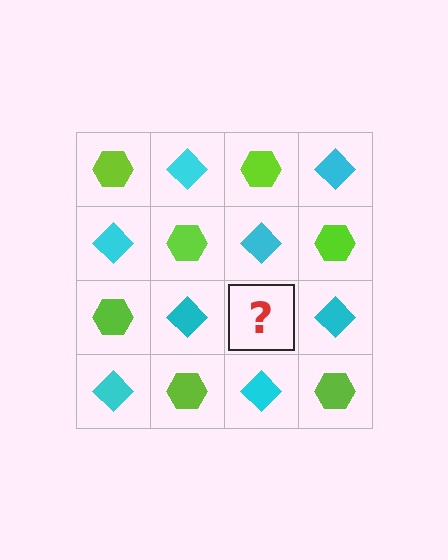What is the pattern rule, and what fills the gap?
The rule is that it alternates lime hexagon and cyan diamond in a checkerboard pattern. The gap should be filled with a lime hexagon.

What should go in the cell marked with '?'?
The missing cell should contain a lime hexagon.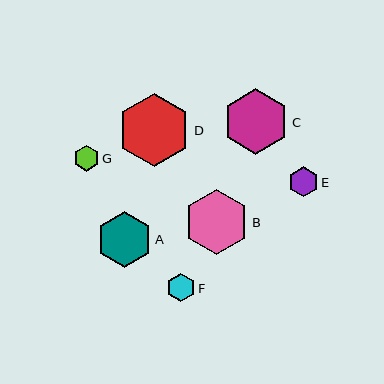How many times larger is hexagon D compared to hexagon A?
Hexagon D is approximately 1.3 times the size of hexagon A.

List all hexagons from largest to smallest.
From largest to smallest: D, C, B, A, E, F, G.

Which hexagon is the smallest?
Hexagon G is the smallest with a size of approximately 26 pixels.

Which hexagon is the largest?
Hexagon D is the largest with a size of approximately 73 pixels.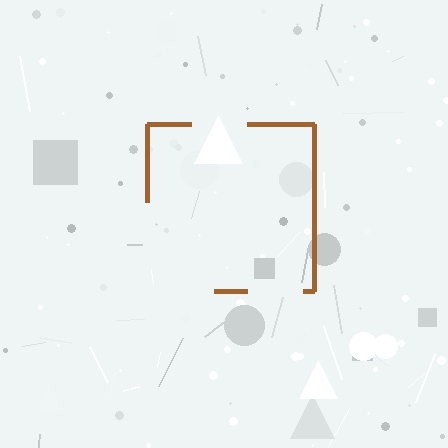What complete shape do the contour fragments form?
The contour fragments form a square.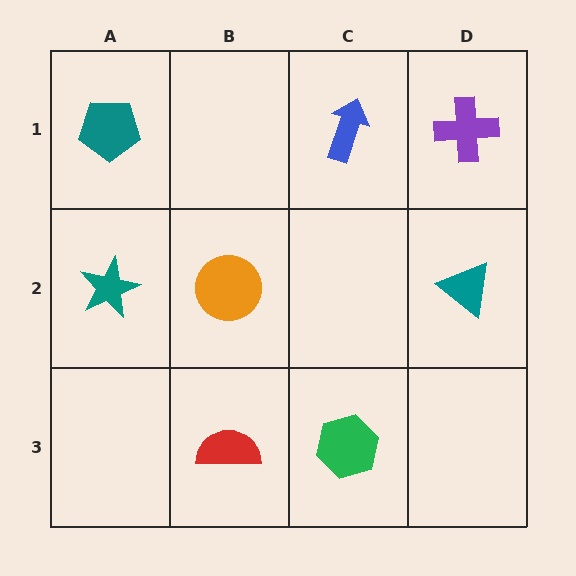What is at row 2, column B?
An orange circle.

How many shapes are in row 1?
3 shapes.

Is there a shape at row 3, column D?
No, that cell is empty.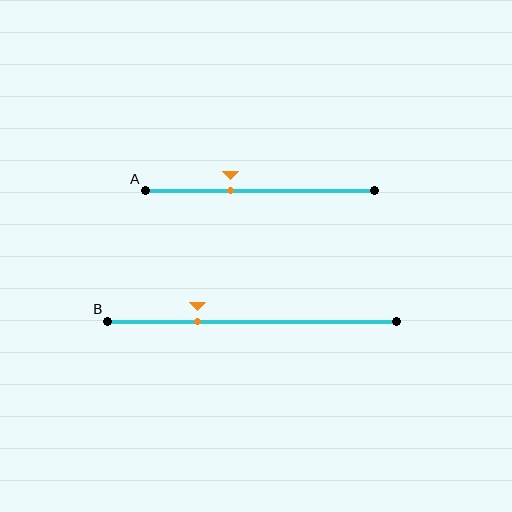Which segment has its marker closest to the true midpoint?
Segment A has its marker closest to the true midpoint.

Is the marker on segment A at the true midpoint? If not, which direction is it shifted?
No, the marker on segment A is shifted to the left by about 13% of the segment length.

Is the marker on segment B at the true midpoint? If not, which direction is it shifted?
No, the marker on segment B is shifted to the left by about 19% of the segment length.